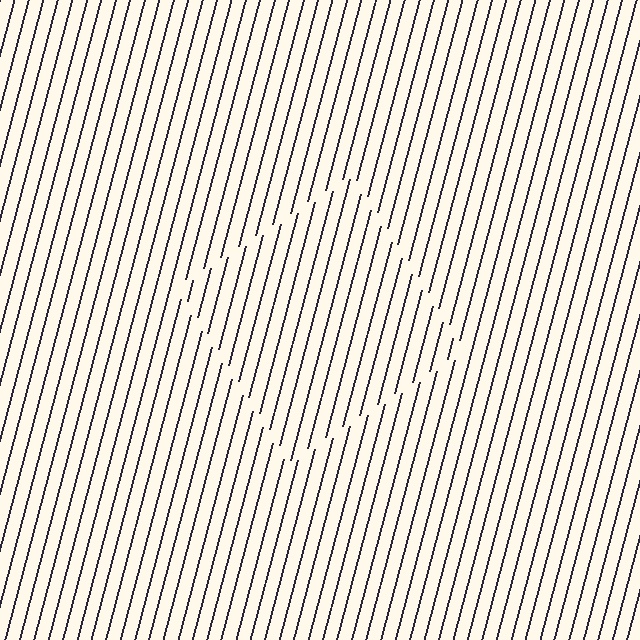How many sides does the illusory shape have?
4 sides — the line-ends trace a square.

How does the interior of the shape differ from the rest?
The interior of the shape contains the same grating, shifted by half a period — the contour is defined by the phase discontinuity where line-ends from the inner and outer gratings abut.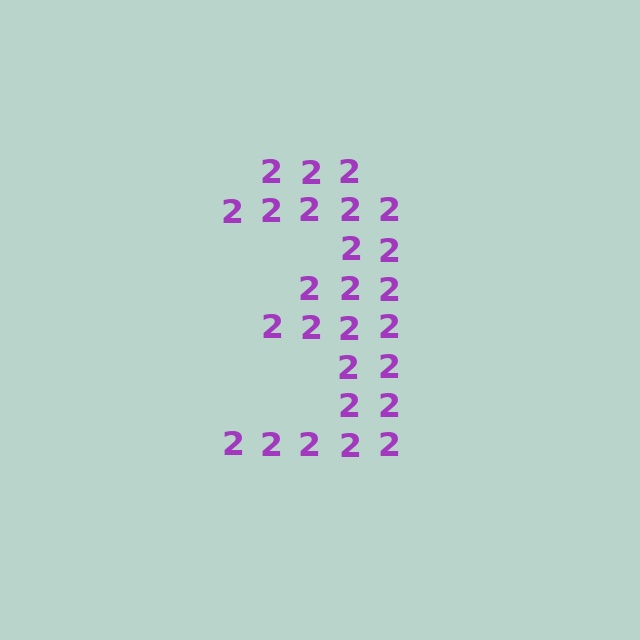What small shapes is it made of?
It is made of small digit 2's.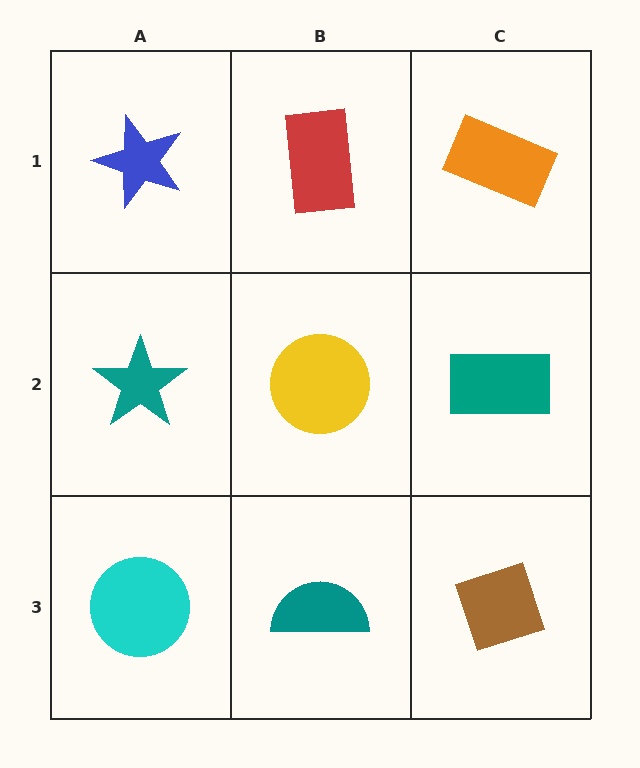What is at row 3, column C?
A brown diamond.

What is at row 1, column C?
An orange rectangle.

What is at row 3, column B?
A teal semicircle.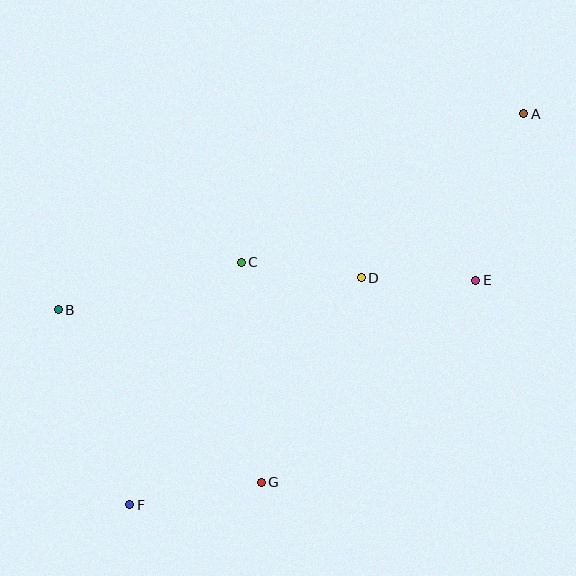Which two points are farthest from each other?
Points A and F are farthest from each other.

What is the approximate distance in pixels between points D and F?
The distance between D and F is approximately 324 pixels.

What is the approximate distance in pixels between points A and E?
The distance between A and E is approximately 173 pixels.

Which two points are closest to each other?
Points D and E are closest to each other.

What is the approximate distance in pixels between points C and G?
The distance between C and G is approximately 221 pixels.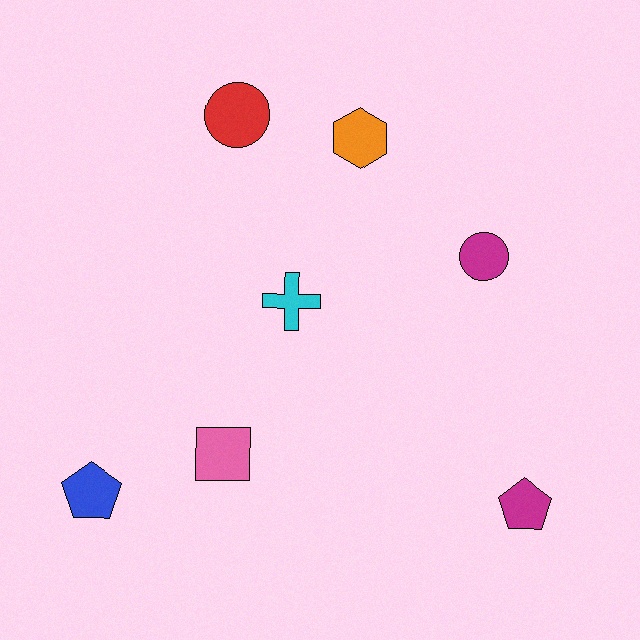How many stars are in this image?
There are no stars.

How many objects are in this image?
There are 7 objects.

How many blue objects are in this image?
There is 1 blue object.